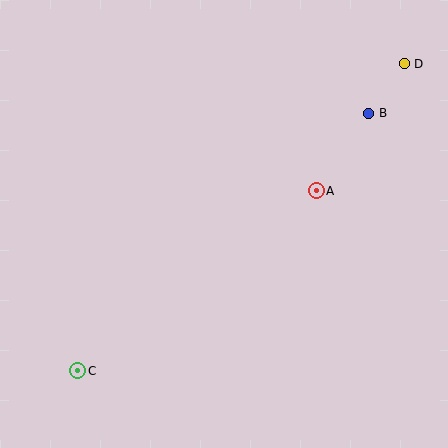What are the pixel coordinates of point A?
Point A is at (316, 191).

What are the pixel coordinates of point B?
Point B is at (369, 113).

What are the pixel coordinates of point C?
Point C is at (78, 371).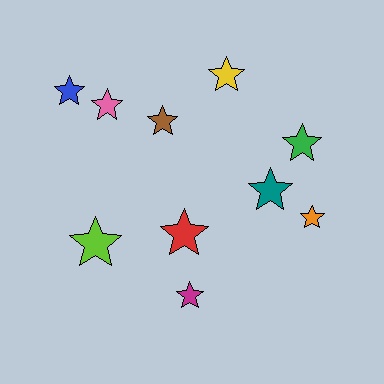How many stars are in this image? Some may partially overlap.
There are 10 stars.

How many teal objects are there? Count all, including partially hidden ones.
There is 1 teal object.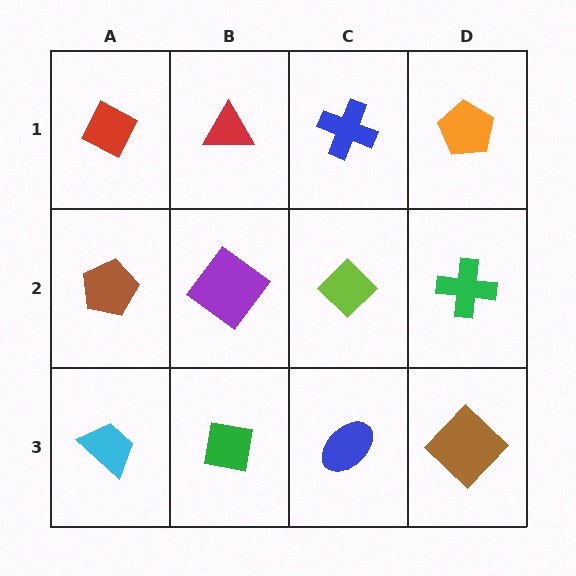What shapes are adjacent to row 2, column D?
An orange pentagon (row 1, column D), a brown diamond (row 3, column D), a lime diamond (row 2, column C).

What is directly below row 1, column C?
A lime diamond.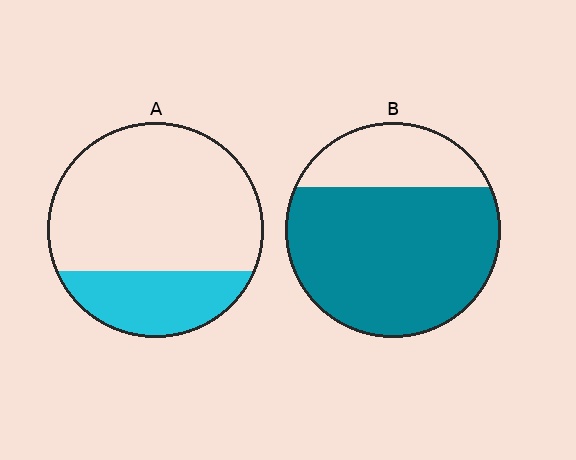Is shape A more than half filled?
No.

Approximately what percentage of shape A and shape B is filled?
A is approximately 25% and B is approximately 75%.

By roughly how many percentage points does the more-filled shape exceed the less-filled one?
By roughly 50 percentage points (B over A).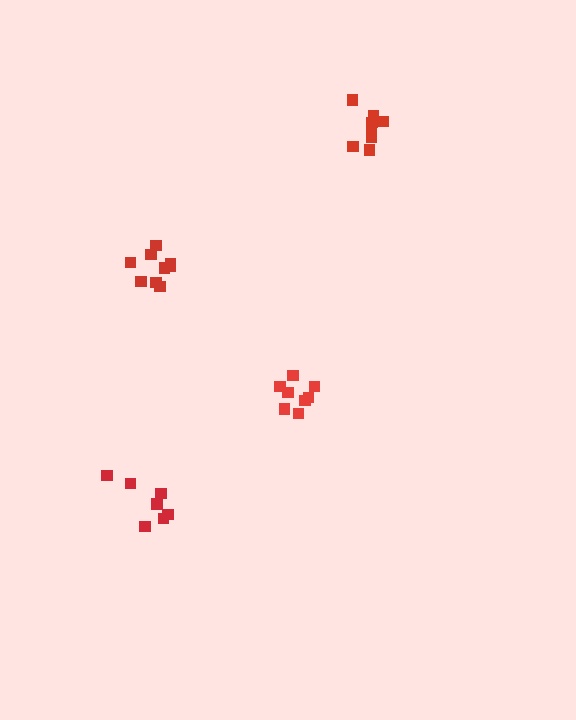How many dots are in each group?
Group 1: 8 dots, Group 2: 8 dots, Group 3: 9 dots, Group 4: 7 dots (32 total).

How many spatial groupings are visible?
There are 4 spatial groupings.